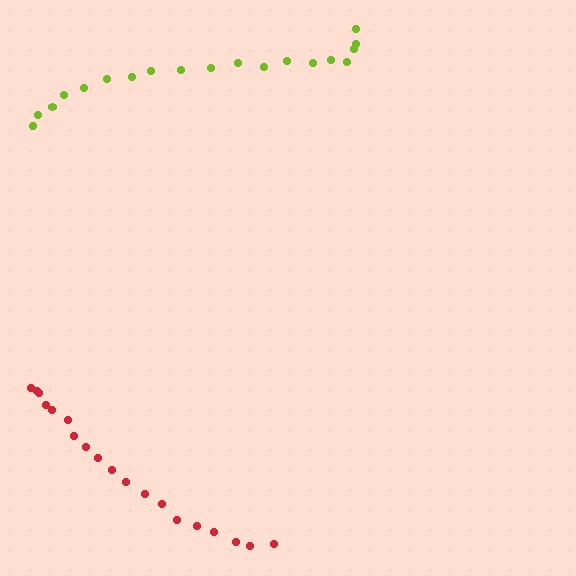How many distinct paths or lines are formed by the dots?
There are 2 distinct paths.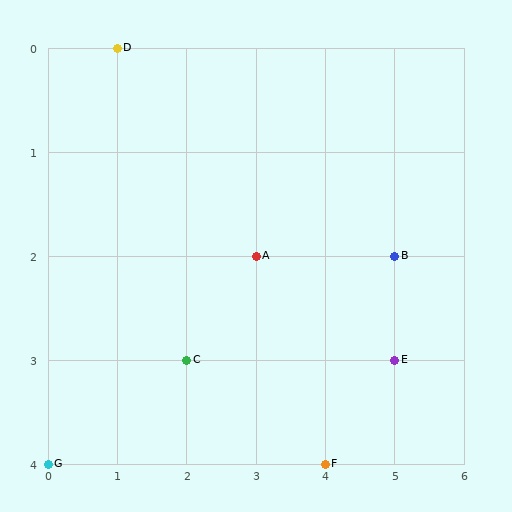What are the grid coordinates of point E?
Point E is at grid coordinates (5, 3).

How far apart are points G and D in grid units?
Points G and D are 1 column and 4 rows apart (about 4.1 grid units diagonally).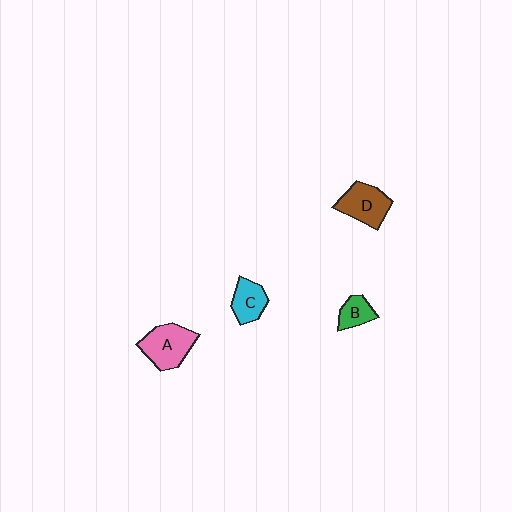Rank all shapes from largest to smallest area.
From largest to smallest: A (pink), D (brown), C (cyan), B (green).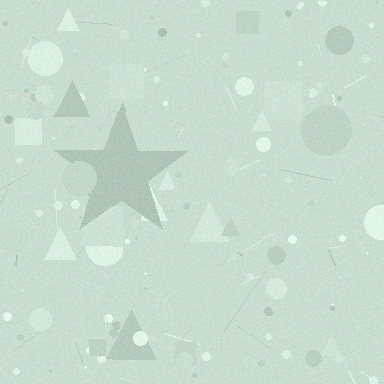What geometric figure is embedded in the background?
A star is embedded in the background.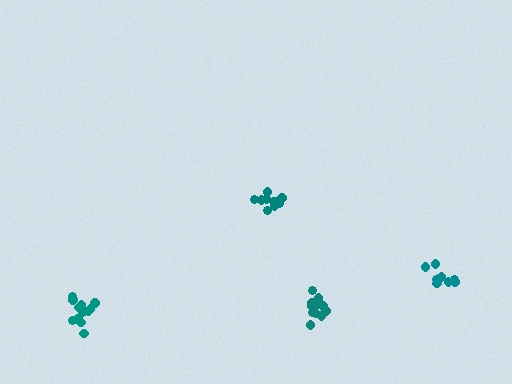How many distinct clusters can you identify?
There are 4 distinct clusters.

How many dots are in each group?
Group 1: 10 dots, Group 2: 10 dots, Group 3: 13 dots, Group 4: 15 dots (48 total).